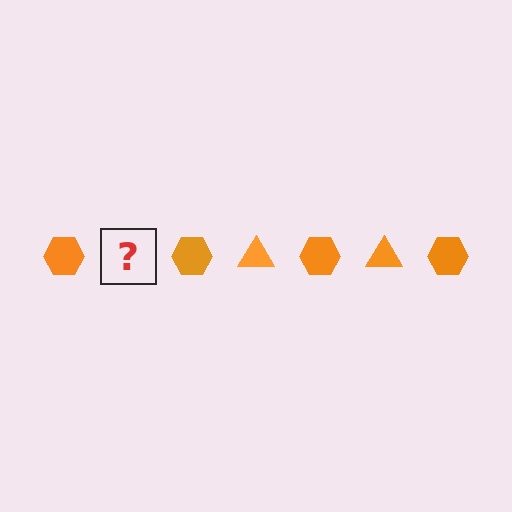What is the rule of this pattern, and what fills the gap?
The rule is that the pattern cycles through hexagon, triangle shapes in orange. The gap should be filled with an orange triangle.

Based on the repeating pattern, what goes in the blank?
The blank should be an orange triangle.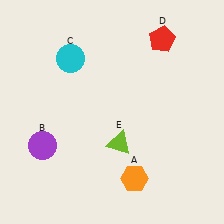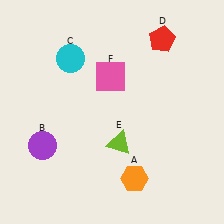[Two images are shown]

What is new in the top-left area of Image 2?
A pink square (F) was added in the top-left area of Image 2.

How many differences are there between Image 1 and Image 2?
There is 1 difference between the two images.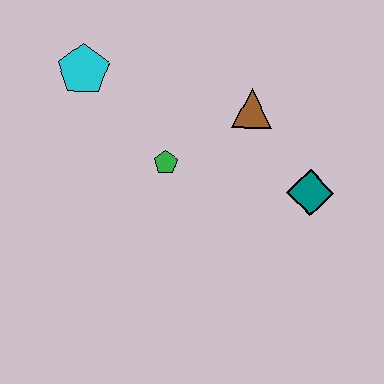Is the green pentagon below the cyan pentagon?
Yes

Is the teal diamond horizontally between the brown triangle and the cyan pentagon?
No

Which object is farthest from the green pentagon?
The teal diamond is farthest from the green pentagon.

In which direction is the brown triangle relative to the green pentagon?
The brown triangle is to the right of the green pentagon.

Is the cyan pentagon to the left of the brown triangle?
Yes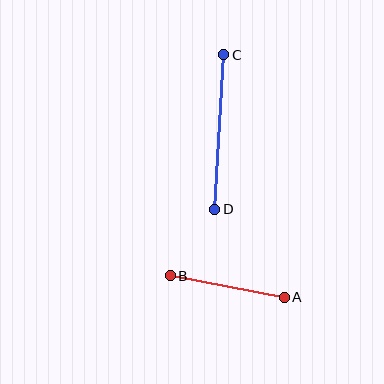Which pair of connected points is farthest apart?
Points C and D are farthest apart.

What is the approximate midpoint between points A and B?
The midpoint is at approximately (227, 286) pixels.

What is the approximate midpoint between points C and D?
The midpoint is at approximately (219, 132) pixels.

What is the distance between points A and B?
The distance is approximately 116 pixels.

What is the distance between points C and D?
The distance is approximately 155 pixels.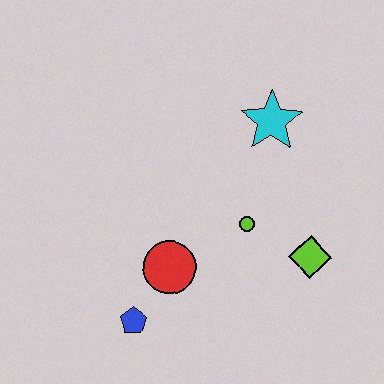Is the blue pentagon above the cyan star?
No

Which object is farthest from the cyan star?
The blue pentagon is farthest from the cyan star.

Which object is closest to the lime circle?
The lime diamond is closest to the lime circle.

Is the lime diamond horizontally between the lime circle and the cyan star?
No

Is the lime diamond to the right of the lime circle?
Yes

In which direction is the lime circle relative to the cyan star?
The lime circle is below the cyan star.